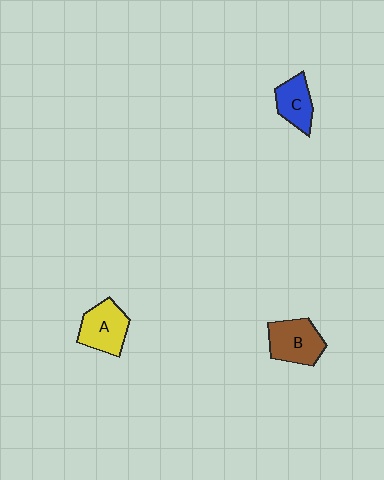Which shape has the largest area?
Shape B (brown).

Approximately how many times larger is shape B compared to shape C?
Approximately 1.4 times.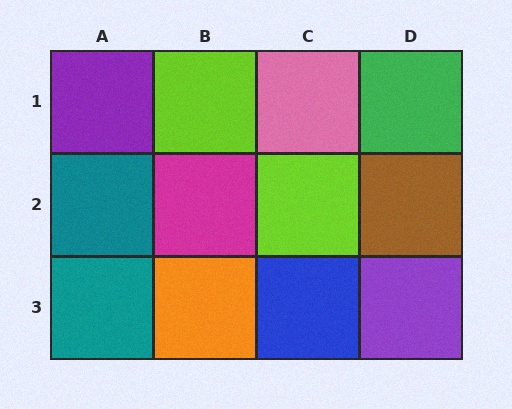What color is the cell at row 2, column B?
Magenta.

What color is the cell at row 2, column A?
Teal.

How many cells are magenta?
1 cell is magenta.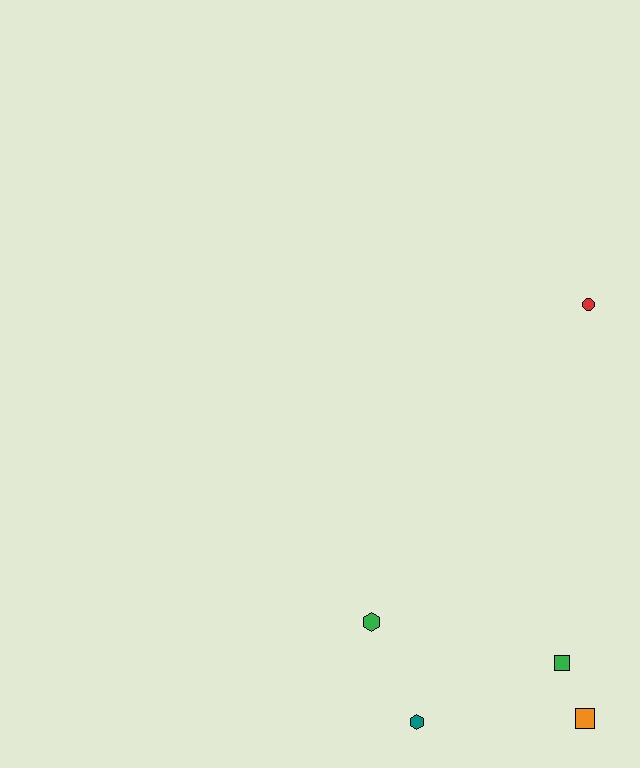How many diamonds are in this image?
There are no diamonds.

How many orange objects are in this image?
There is 1 orange object.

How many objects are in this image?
There are 5 objects.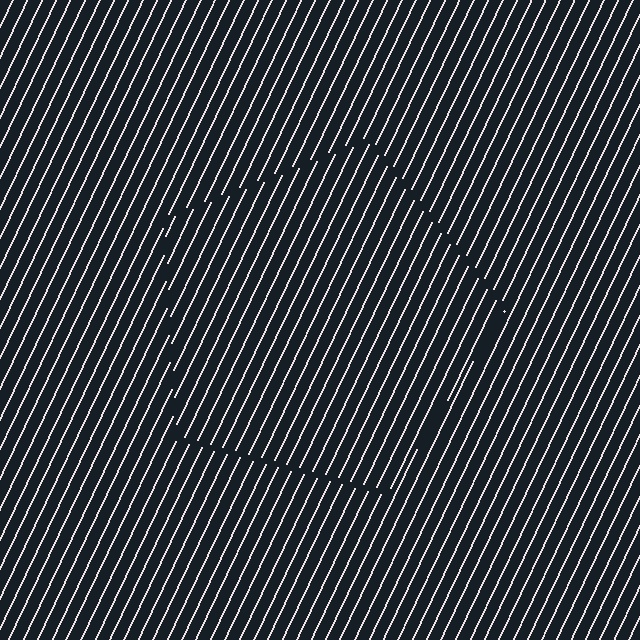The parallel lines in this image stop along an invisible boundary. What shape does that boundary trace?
An illusory pentagon. The interior of the shape contains the same grating, shifted by half a period — the contour is defined by the phase discontinuity where line-ends from the inner and outer gratings abut.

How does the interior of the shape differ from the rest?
The interior of the shape contains the same grating, shifted by half a period — the contour is defined by the phase discontinuity where line-ends from the inner and outer gratings abut.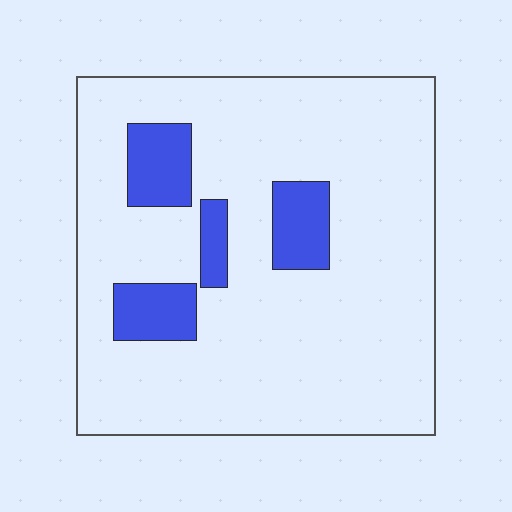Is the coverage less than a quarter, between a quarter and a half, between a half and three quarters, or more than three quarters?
Less than a quarter.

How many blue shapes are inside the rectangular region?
4.